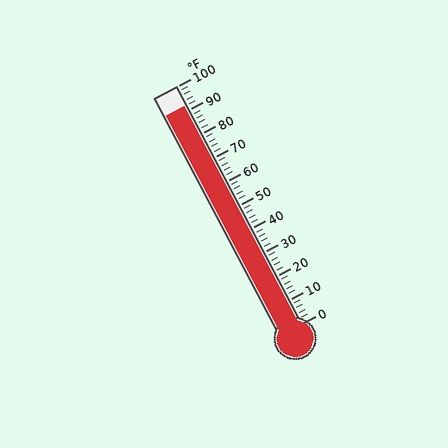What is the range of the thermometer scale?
The thermometer scale ranges from 0°F to 100°F.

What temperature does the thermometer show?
The thermometer shows approximately 92°F.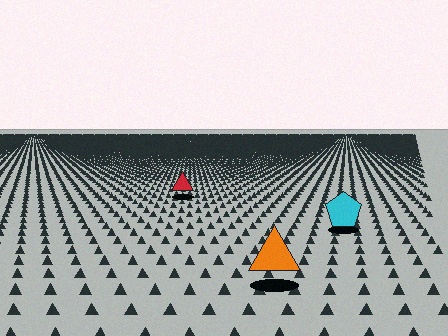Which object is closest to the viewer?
The orange triangle is closest. The texture marks near it are larger and more spread out.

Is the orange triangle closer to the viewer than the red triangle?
Yes. The orange triangle is closer — you can tell from the texture gradient: the ground texture is coarser near it.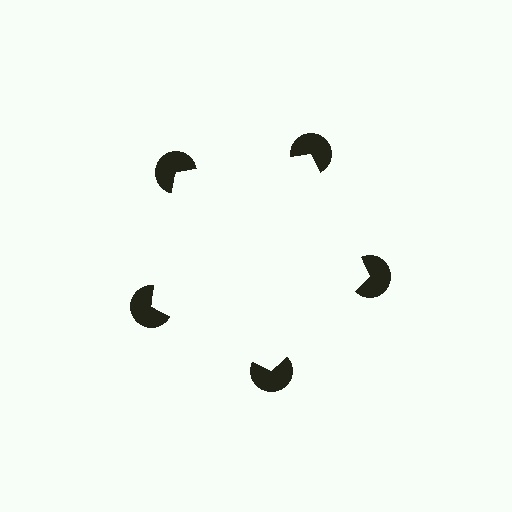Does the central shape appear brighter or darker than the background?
It typically appears slightly brighter than the background, even though no actual brightness change is drawn.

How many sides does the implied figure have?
5 sides.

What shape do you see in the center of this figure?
An illusory pentagon — its edges are inferred from the aligned wedge cuts in the pac-man discs, not physically drawn.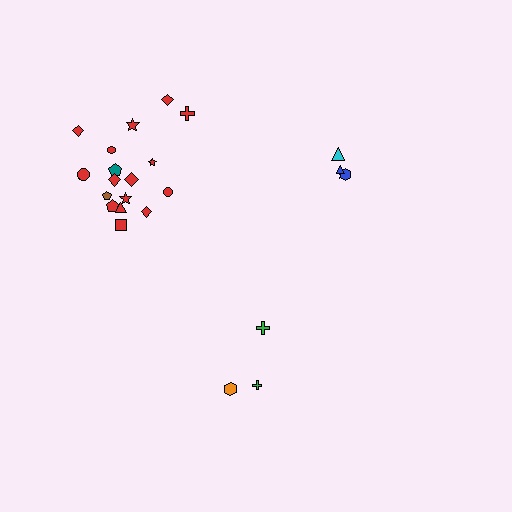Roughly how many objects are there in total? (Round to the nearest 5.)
Roughly 25 objects in total.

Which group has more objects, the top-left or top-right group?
The top-left group.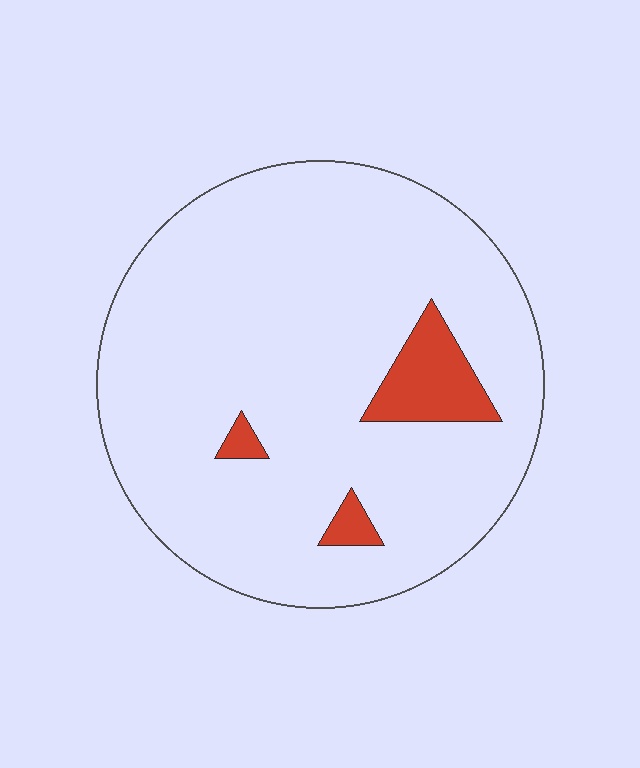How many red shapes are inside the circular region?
3.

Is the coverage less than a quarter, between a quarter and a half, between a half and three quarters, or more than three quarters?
Less than a quarter.